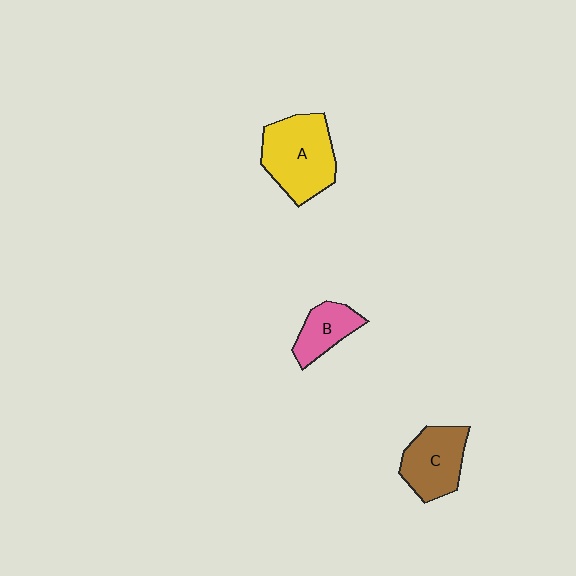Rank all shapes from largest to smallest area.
From largest to smallest: A (yellow), C (brown), B (pink).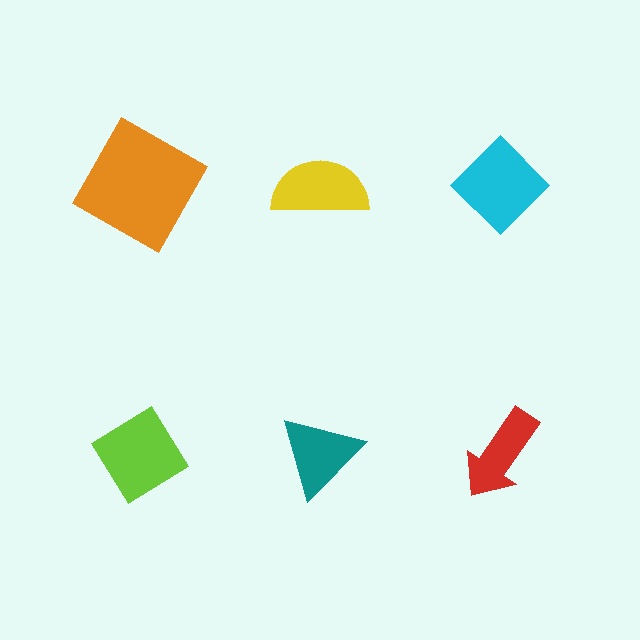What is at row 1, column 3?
A cyan diamond.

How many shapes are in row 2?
3 shapes.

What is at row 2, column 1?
A lime diamond.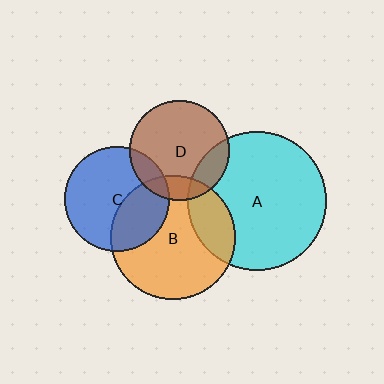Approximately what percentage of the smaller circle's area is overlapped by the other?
Approximately 15%.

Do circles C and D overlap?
Yes.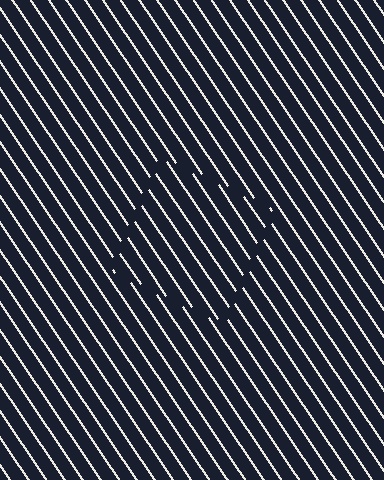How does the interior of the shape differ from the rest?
The interior of the shape contains the same grating, shifted by half a period — the contour is defined by the phase discontinuity where line-ends from the inner and outer gratings abut.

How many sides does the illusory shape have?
4 sides — the line-ends trace a square.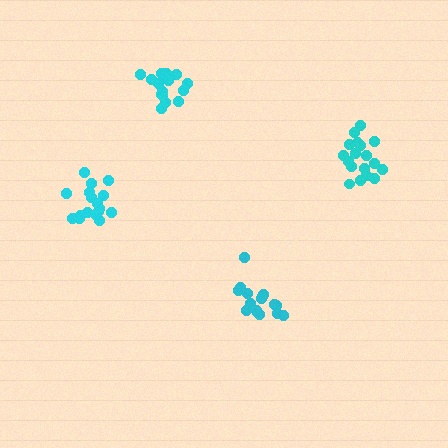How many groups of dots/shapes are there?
There are 4 groups.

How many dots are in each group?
Group 1: 17 dots, Group 2: 16 dots, Group 3: 17 dots, Group 4: 18 dots (68 total).